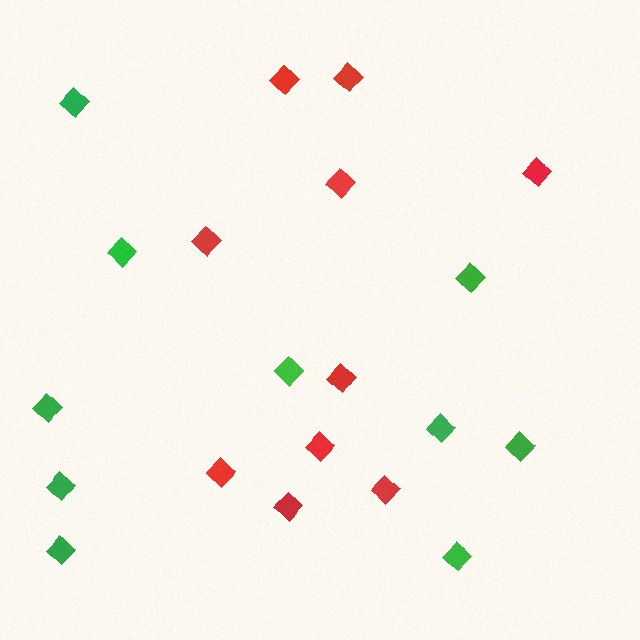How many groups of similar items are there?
There are 2 groups: one group of green diamonds (10) and one group of red diamonds (10).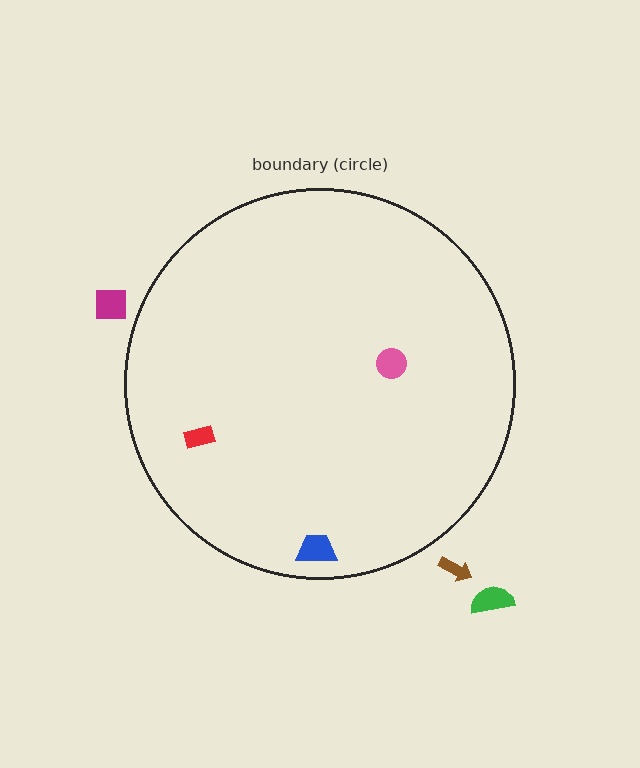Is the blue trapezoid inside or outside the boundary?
Inside.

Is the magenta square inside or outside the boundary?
Outside.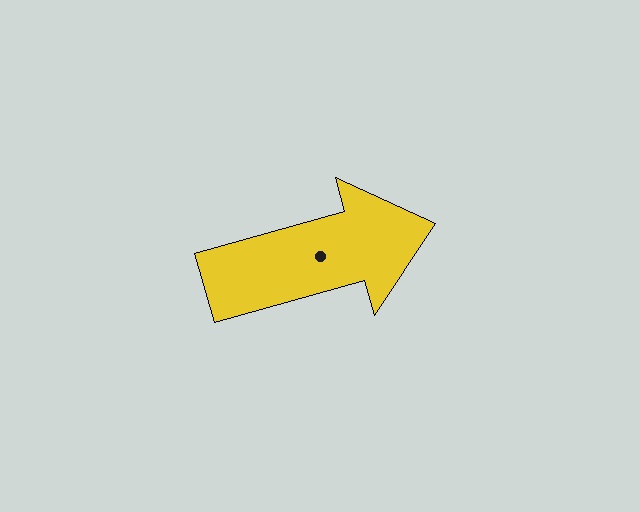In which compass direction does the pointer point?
East.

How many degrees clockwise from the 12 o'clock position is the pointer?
Approximately 74 degrees.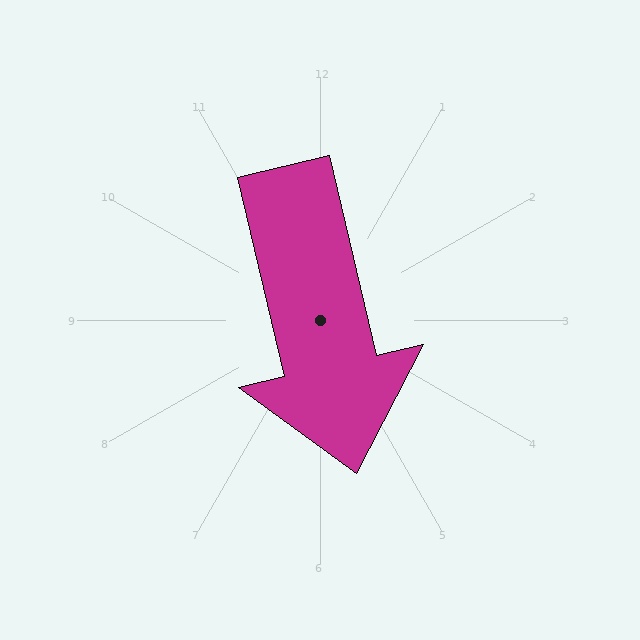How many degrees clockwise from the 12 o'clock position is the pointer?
Approximately 167 degrees.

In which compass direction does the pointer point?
South.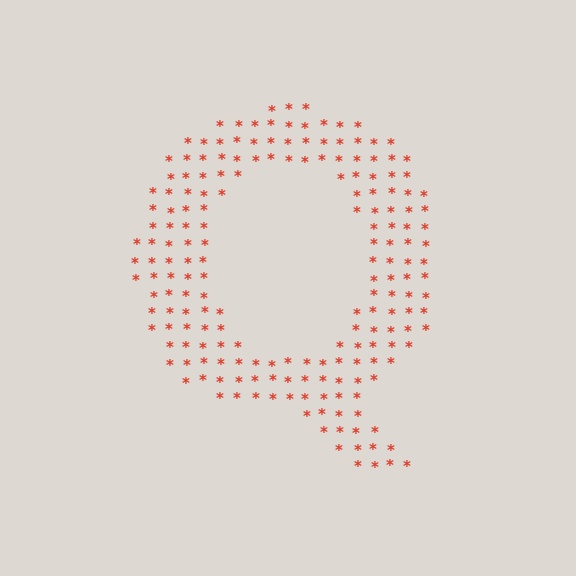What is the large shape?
The large shape is the letter Q.